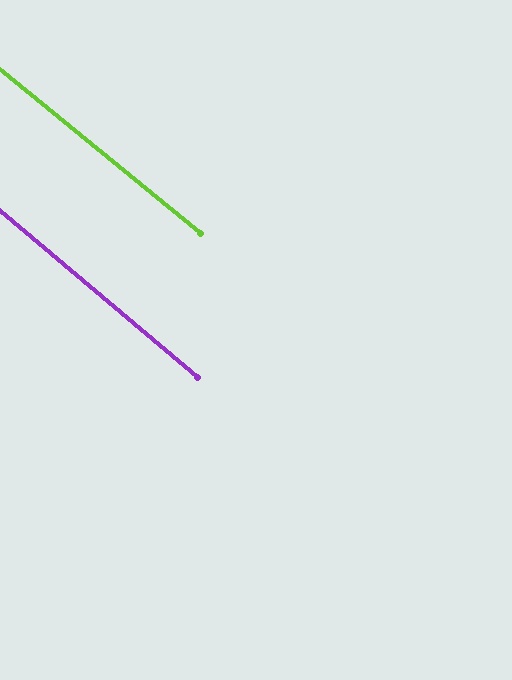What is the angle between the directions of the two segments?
Approximately 1 degree.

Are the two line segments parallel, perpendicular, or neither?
Parallel — their directions differ by only 0.8°.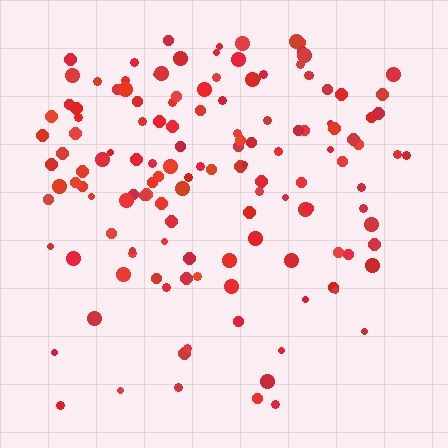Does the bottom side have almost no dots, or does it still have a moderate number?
Still a moderate number, just noticeably fewer than the top.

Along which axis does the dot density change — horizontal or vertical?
Vertical.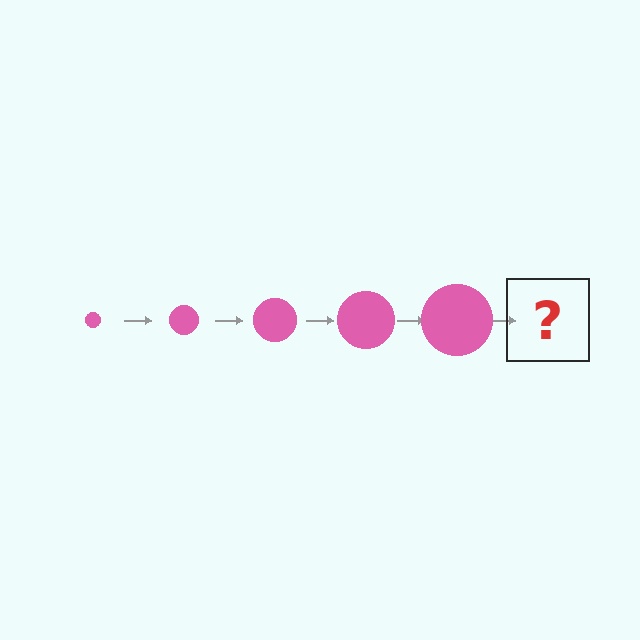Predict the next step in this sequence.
The next step is a pink circle, larger than the previous one.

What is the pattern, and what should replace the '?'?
The pattern is that the circle gets progressively larger each step. The '?' should be a pink circle, larger than the previous one.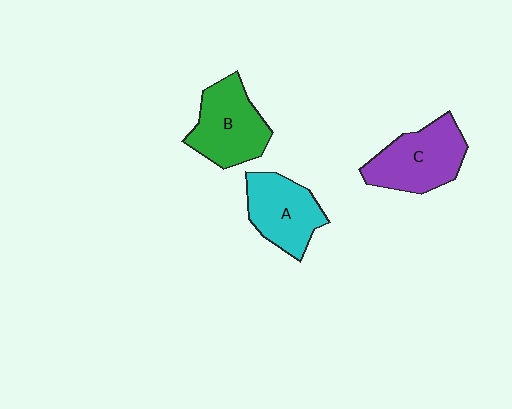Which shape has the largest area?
Shape C (purple).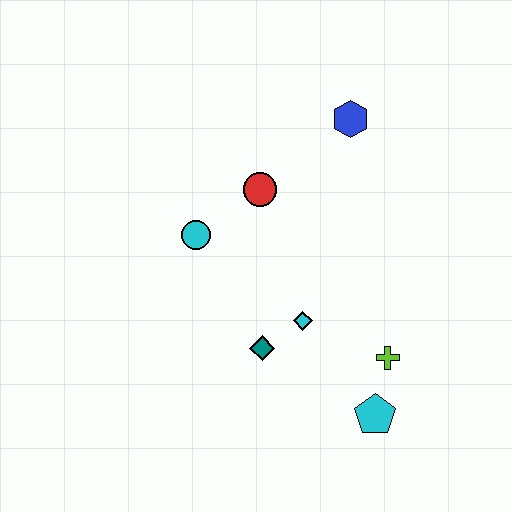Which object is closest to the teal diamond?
The cyan diamond is closest to the teal diamond.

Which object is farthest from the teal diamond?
The blue hexagon is farthest from the teal diamond.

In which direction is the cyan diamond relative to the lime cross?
The cyan diamond is to the left of the lime cross.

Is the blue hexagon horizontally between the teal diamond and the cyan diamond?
No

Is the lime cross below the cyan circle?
Yes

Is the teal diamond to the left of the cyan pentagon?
Yes